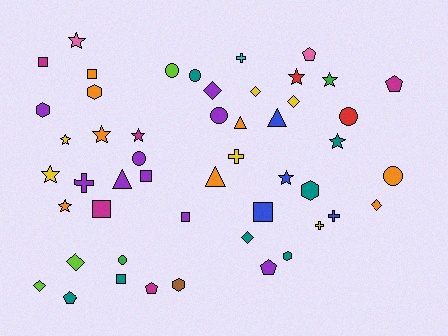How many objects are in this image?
There are 50 objects.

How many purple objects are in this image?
There are 9 purple objects.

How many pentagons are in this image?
There are 5 pentagons.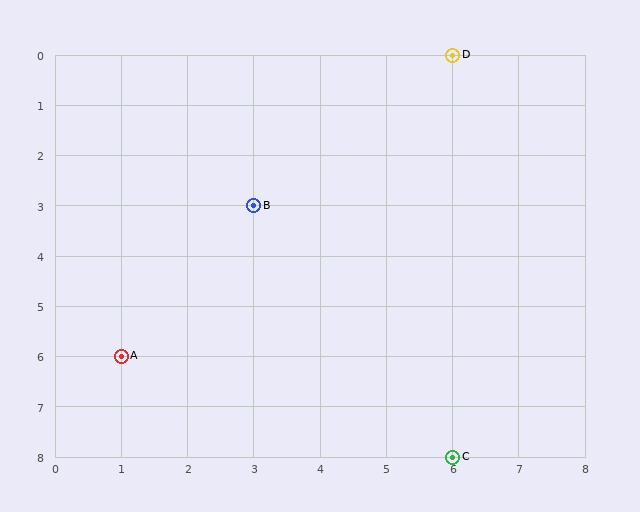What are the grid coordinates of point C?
Point C is at grid coordinates (6, 8).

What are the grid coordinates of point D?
Point D is at grid coordinates (6, 0).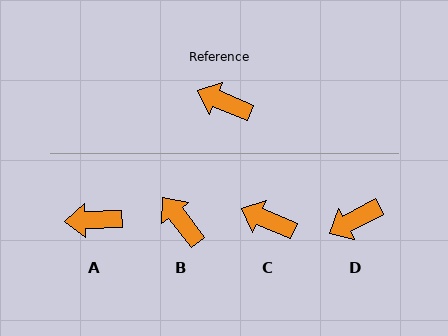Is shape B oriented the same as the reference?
No, it is off by about 29 degrees.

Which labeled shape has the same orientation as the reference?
C.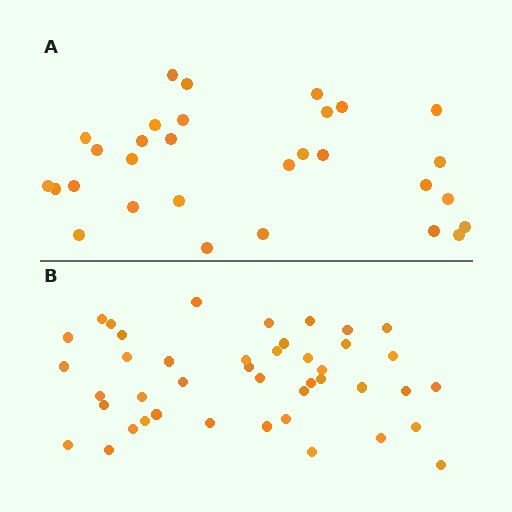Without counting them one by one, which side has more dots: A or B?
Region B (the bottom region) has more dots.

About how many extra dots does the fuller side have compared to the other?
Region B has approximately 15 more dots than region A.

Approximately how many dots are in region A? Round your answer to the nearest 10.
About 30 dots.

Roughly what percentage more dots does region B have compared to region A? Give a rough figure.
About 45% more.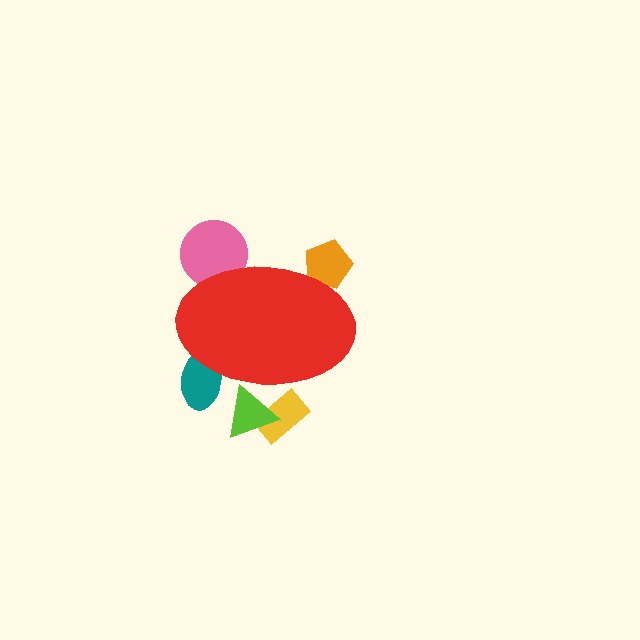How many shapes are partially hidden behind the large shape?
5 shapes are partially hidden.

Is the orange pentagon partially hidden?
Yes, the orange pentagon is partially hidden behind the red ellipse.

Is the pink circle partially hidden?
Yes, the pink circle is partially hidden behind the red ellipse.